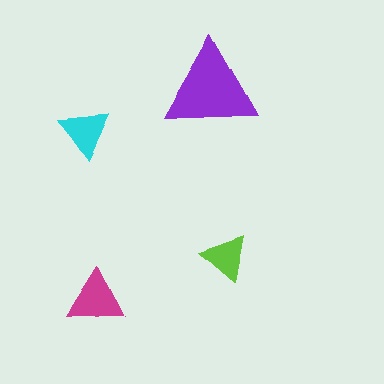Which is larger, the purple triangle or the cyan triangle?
The purple one.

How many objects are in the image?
There are 4 objects in the image.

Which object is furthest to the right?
The lime triangle is rightmost.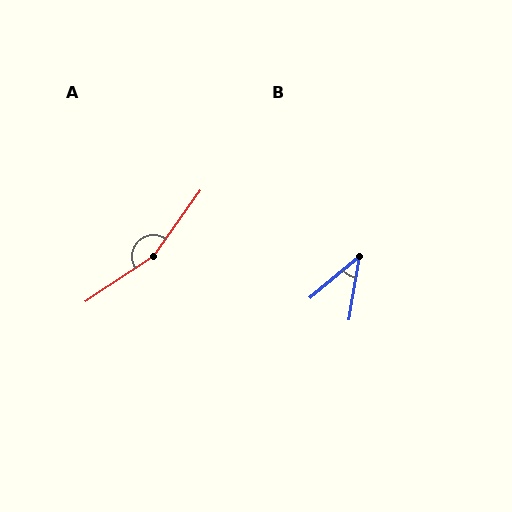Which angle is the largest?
A, at approximately 159 degrees.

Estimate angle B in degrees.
Approximately 41 degrees.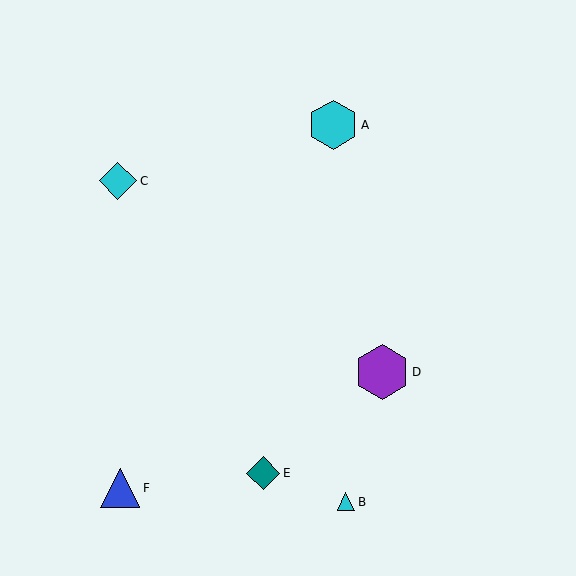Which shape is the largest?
The purple hexagon (labeled D) is the largest.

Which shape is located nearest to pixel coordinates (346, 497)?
The cyan triangle (labeled B) at (346, 502) is nearest to that location.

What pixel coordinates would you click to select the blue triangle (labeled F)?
Click at (120, 488) to select the blue triangle F.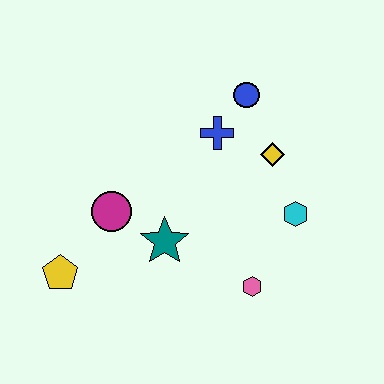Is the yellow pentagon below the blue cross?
Yes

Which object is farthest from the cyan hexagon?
The yellow pentagon is farthest from the cyan hexagon.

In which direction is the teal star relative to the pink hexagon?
The teal star is to the left of the pink hexagon.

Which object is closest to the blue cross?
The blue circle is closest to the blue cross.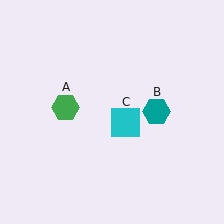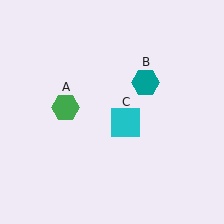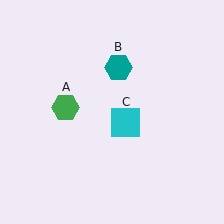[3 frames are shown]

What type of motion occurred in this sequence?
The teal hexagon (object B) rotated counterclockwise around the center of the scene.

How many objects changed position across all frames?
1 object changed position: teal hexagon (object B).